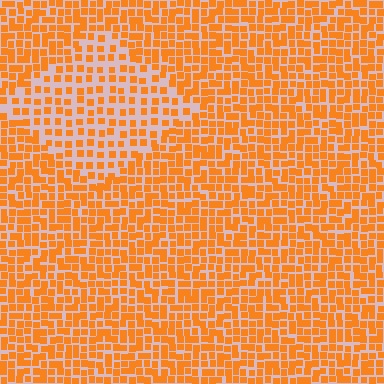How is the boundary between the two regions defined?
The boundary is defined by a change in element density (approximately 1.8x ratio). All elements are the same color, size, and shape.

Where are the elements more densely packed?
The elements are more densely packed outside the diamond boundary.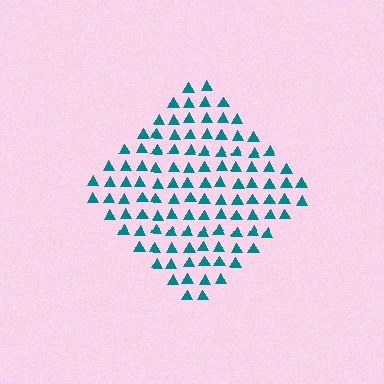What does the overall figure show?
The overall figure shows a diamond.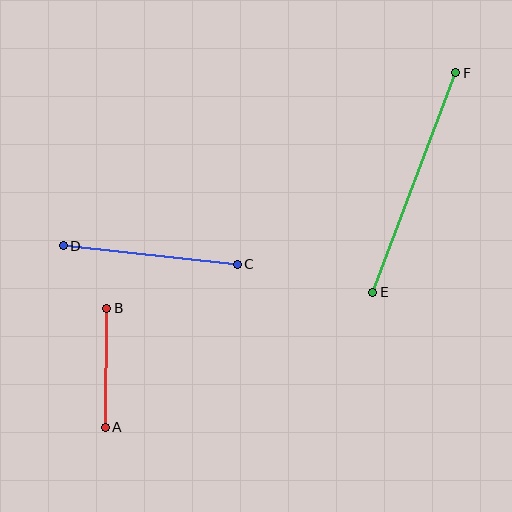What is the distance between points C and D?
The distance is approximately 175 pixels.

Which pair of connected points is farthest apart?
Points E and F are farthest apart.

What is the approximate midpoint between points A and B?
The midpoint is at approximately (106, 368) pixels.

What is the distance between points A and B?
The distance is approximately 119 pixels.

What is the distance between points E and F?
The distance is approximately 234 pixels.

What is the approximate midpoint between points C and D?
The midpoint is at approximately (150, 255) pixels.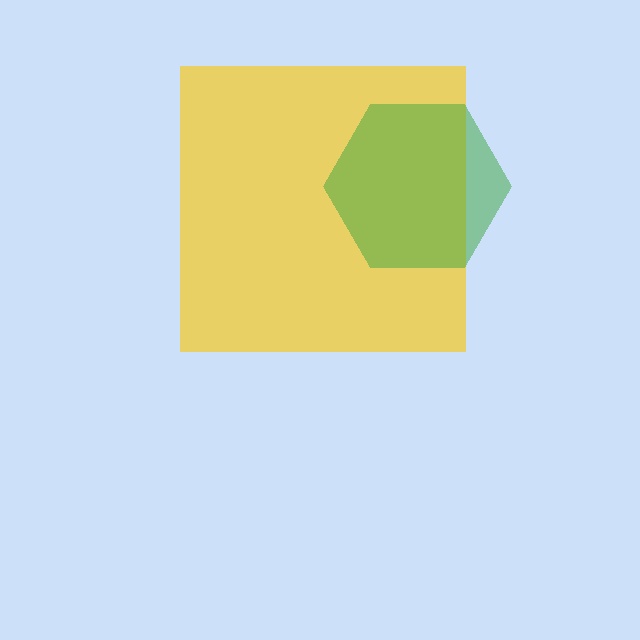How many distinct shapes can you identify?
There are 2 distinct shapes: a yellow square, a green hexagon.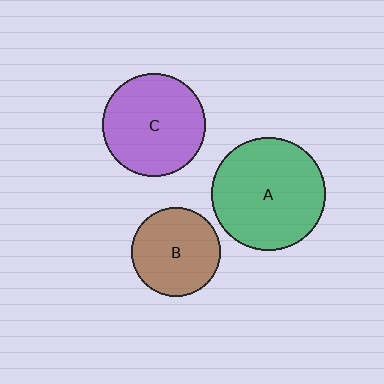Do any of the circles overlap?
No, none of the circles overlap.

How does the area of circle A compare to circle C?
Approximately 1.2 times.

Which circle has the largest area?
Circle A (green).